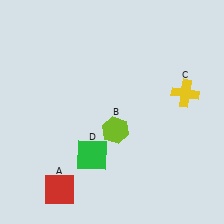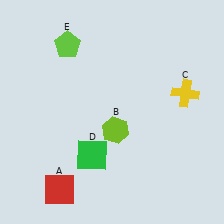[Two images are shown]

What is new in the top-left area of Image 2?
A lime pentagon (E) was added in the top-left area of Image 2.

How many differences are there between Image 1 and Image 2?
There is 1 difference between the two images.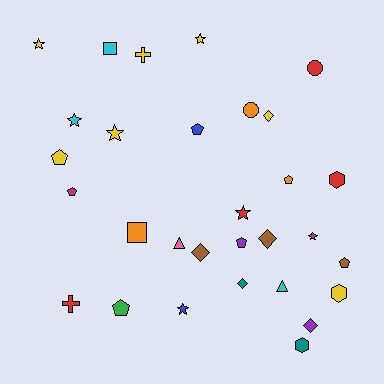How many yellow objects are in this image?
There are 7 yellow objects.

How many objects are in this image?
There are 30 objects.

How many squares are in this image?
There are 2 squares.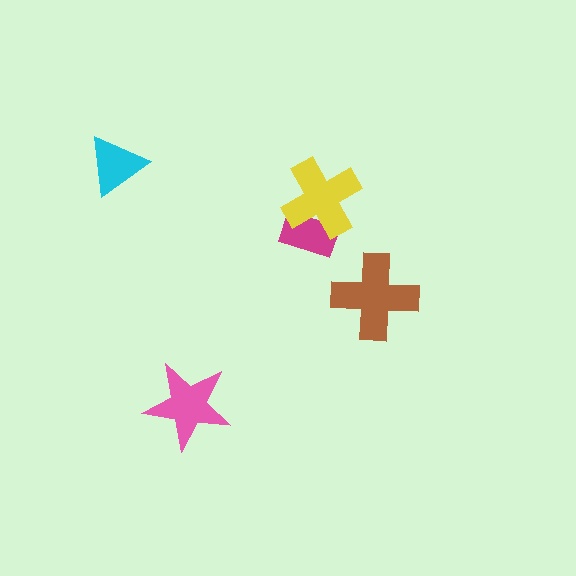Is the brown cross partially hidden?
No, no other shape covers it.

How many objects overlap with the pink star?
0 objects overlap with the pink star.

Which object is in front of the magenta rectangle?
The yellow cross is in front of the magenta rectangle.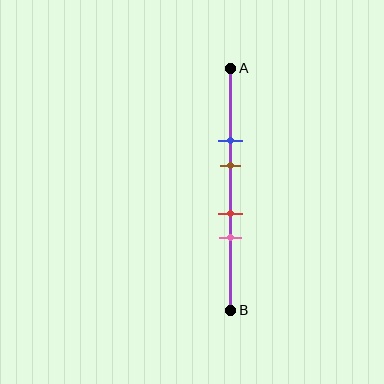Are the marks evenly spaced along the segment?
No, the marks are not evenly spaced.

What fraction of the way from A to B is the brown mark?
The brown mark is approximately 40% (0.4) of the way from A to B.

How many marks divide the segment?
There are 4 marks dividing the segment.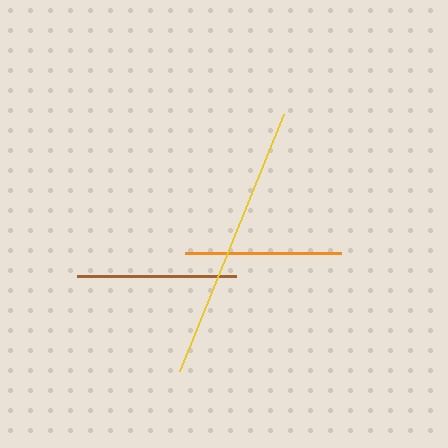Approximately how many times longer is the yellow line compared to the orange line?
The yellow line is approximately 1.8 times the length of the orange line.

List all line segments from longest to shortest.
From longest to shortest: yellow, brown, orange.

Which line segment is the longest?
The yellow line is the longest at approximately 277 pixels.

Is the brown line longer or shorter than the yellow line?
The yellow line is longer than the brown line.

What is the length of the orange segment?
The orange segment is approximately 156 pixels long.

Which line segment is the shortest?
The orange line is the shortest at approximately 156 pixels.